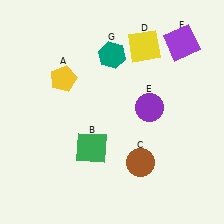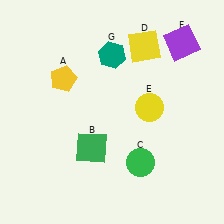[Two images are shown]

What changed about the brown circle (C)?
In Image 1, C is brown. In Image 2, it changed to green.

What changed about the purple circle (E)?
In Image 1, E is purple. In Image 2, it changed to yellow.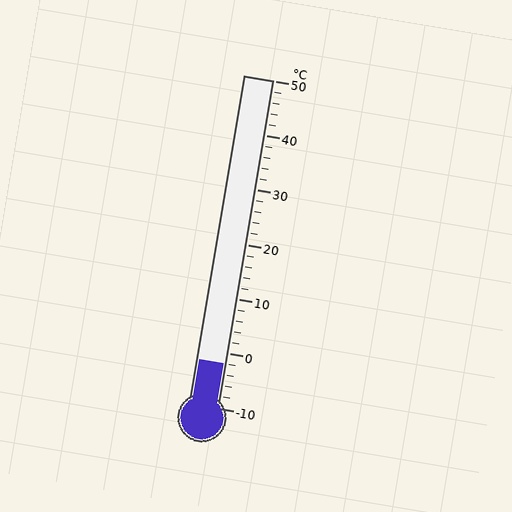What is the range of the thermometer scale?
The thermometer scale ranges from -10°C to 50°C.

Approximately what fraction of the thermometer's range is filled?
The thermometer is filled to approximately 15% of its range.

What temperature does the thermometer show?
The thermometer shows approximately -2°C.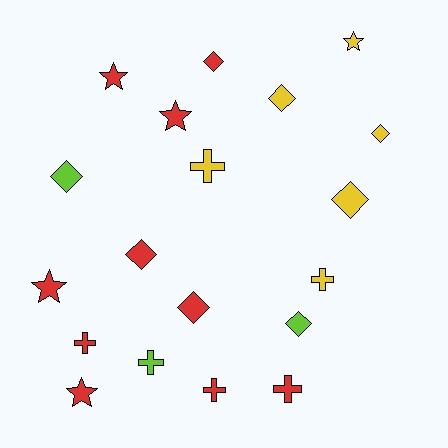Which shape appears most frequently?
Diamond, with 8 objects.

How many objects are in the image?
There are 19 objects.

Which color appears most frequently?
Red, with 10 objects.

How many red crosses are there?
There are 3 red crosses.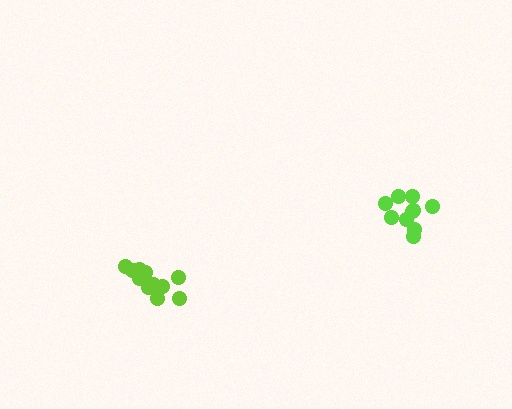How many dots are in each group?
Group 1: 10 dots, Group 2: 12 dots (22 total).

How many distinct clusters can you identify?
There are 2 distinct clusters.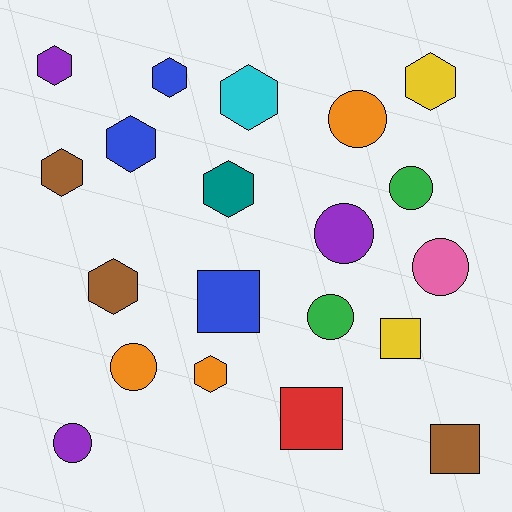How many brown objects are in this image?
There are 3 brown objects.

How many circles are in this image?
There are 7 circles.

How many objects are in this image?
There are 20 objects.